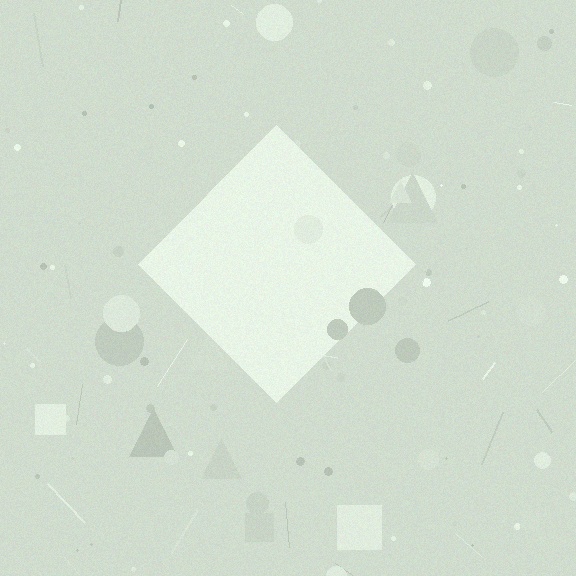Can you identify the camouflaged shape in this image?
The camouflaged shape is a diamond.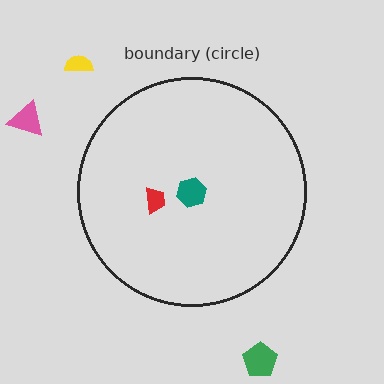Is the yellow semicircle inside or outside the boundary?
Outside.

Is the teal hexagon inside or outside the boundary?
Inside.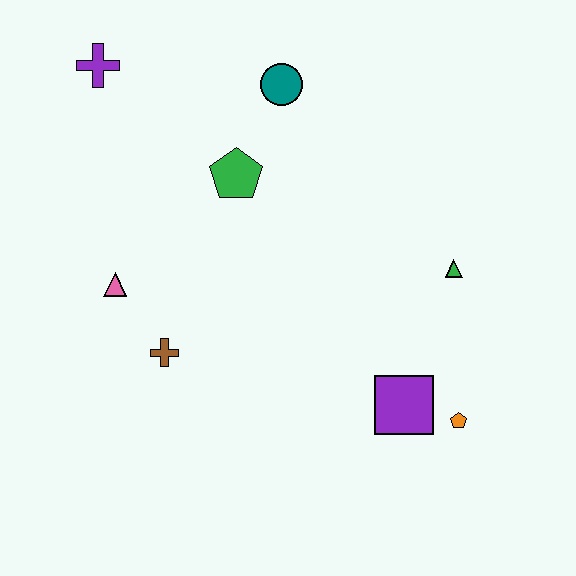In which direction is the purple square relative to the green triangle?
The purple square is below the green triangle.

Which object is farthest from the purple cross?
The orange pentagon is farthest from the purple cross.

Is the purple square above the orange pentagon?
Yes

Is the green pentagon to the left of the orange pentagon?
Yes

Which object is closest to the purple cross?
The green pentagon is closest to the purple cross.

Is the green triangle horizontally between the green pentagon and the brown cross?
No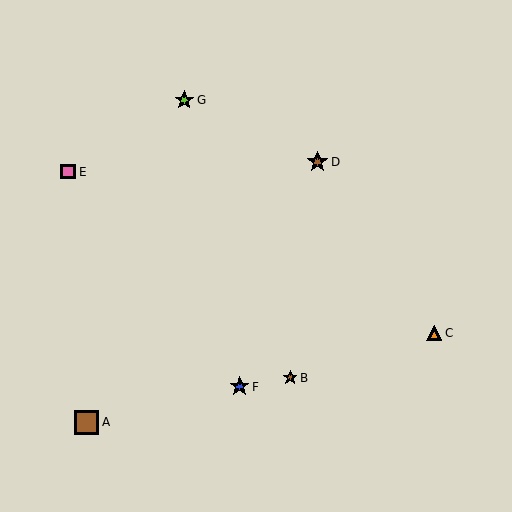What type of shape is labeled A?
Shape A is a brown square.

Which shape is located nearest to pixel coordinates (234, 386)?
The blue star (labeled F) at (240, 387) is nearest to that location.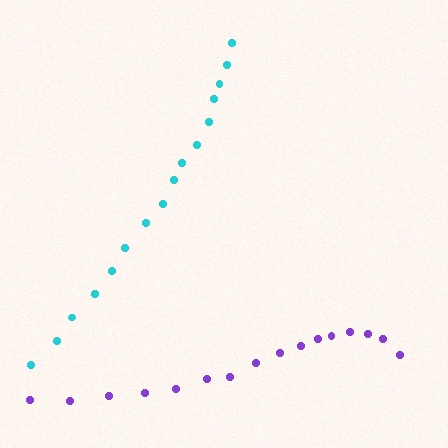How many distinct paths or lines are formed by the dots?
There are 2 distinct paths.